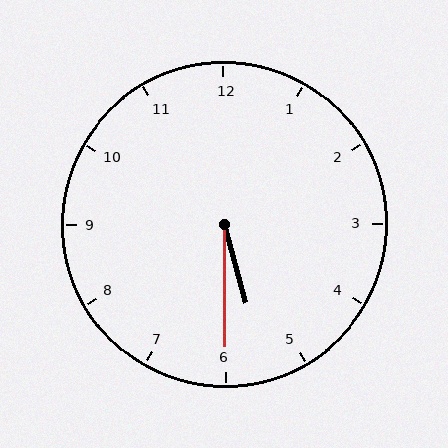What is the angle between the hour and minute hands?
Approximately 15 degrees.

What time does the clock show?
5:30.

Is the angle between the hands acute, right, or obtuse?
It is acute.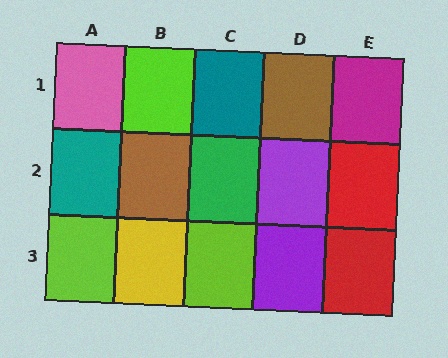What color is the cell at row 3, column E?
Red.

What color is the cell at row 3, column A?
Lime.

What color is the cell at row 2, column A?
Teal.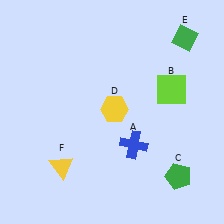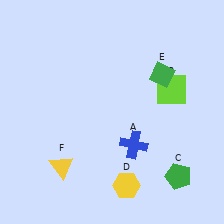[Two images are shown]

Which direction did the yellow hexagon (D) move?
The yellow hexagon (D) moved down.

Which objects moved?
The objects that moved are: the yellow hexagon (D), the green diamond (E).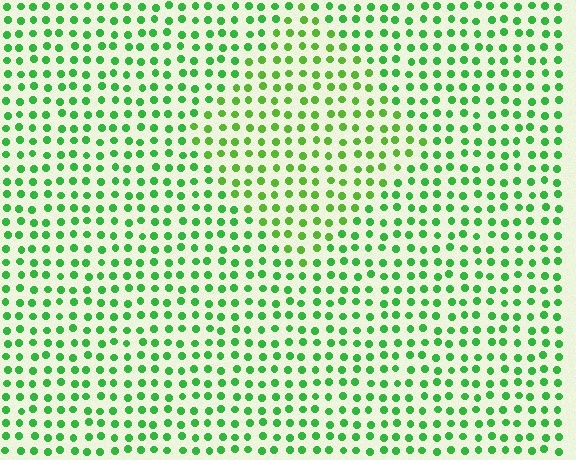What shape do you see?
I see a diamond.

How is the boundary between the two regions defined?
The boundary is defined purely by a slight shift in hue (about 23 degrees). Spacing, size, and orientation are identical on both sides.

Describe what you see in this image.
The image is filled with small green elements in a uniform arrangement. A diamond-shaped region is visible where the elements are tinted to a slightly different hue, forming a subtle color boundary.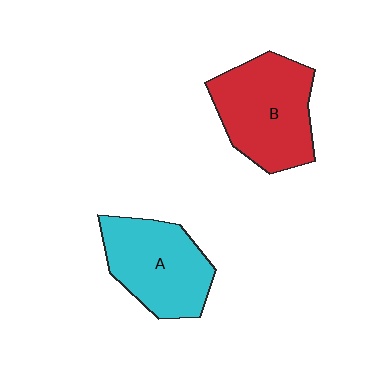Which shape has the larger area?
Shape B (red).